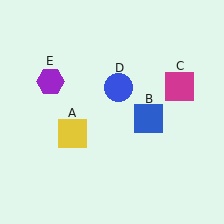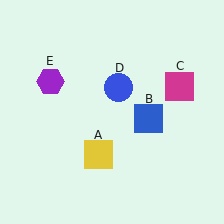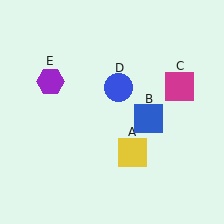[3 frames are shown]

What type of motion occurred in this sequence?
The yellow square (object A) rotated counterclockwise around the center of the scene.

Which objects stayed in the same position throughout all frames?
Blue square (object B) and magenta square (object C) and blue circle (object D) and purple hexagon (object E) remained stationary.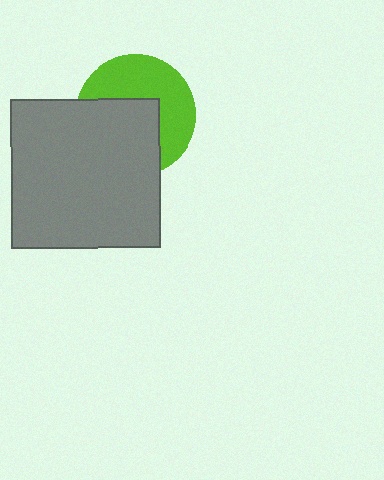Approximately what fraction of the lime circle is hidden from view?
Roughly 51% of the lime circle is hidden behind the gray square.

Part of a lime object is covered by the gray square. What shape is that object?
It is a circle.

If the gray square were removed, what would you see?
You would see the complete lime circle.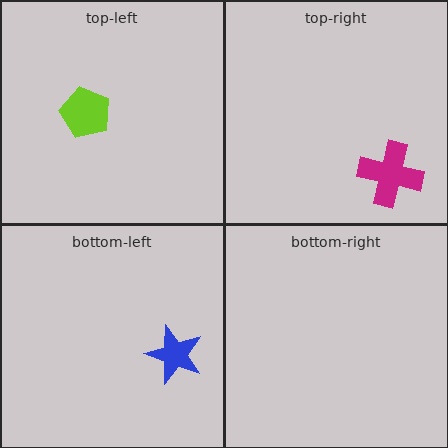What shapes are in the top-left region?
The lime pentagon.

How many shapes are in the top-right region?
1.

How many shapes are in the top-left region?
1.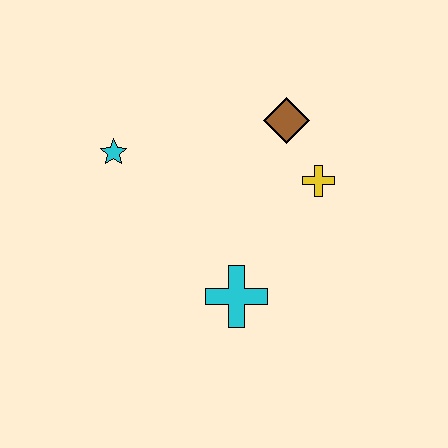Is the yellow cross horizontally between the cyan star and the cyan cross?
No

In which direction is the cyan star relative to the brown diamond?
The cyan star is to the left of the brown diamond.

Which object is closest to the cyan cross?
The yellow cross is closest to the cyan cross.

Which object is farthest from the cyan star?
The yellow cross is farthest from the cyan star.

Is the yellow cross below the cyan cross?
No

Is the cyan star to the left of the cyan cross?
Yes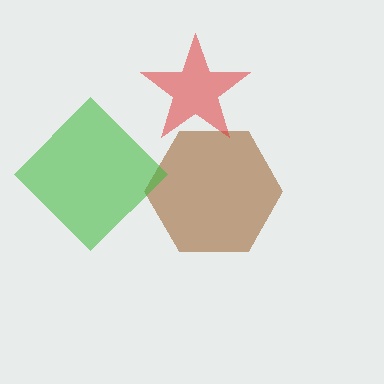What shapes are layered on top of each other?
The layered shapes are: a brown hexagon, a red star, a green diamond.